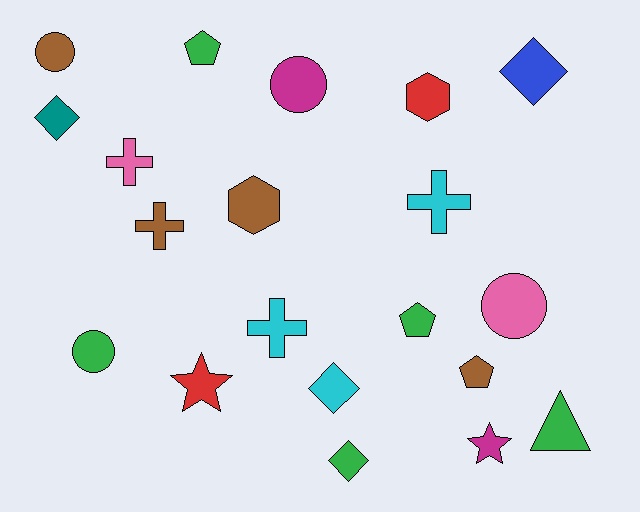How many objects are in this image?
There are 20 objects.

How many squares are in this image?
There are no squares.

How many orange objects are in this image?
There are no orange objects.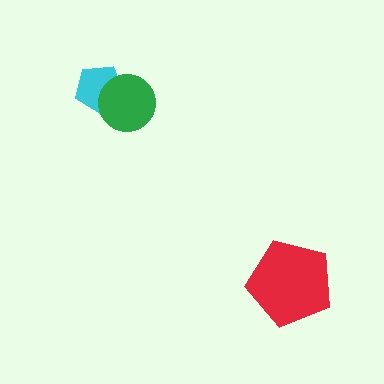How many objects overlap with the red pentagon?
0 objects overlap with the red pentagon.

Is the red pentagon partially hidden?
No, no other shape covers it.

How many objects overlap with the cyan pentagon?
1 object overlaps with the cyan pentagon.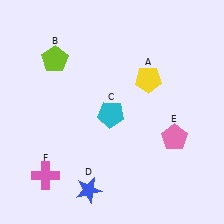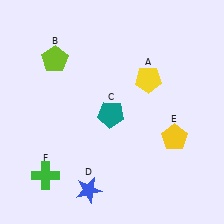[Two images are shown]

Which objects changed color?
C changed from cyan to teal. E changed from pink to yellow. F changed from pink to green.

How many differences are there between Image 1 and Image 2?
There are 3 differences between the two images.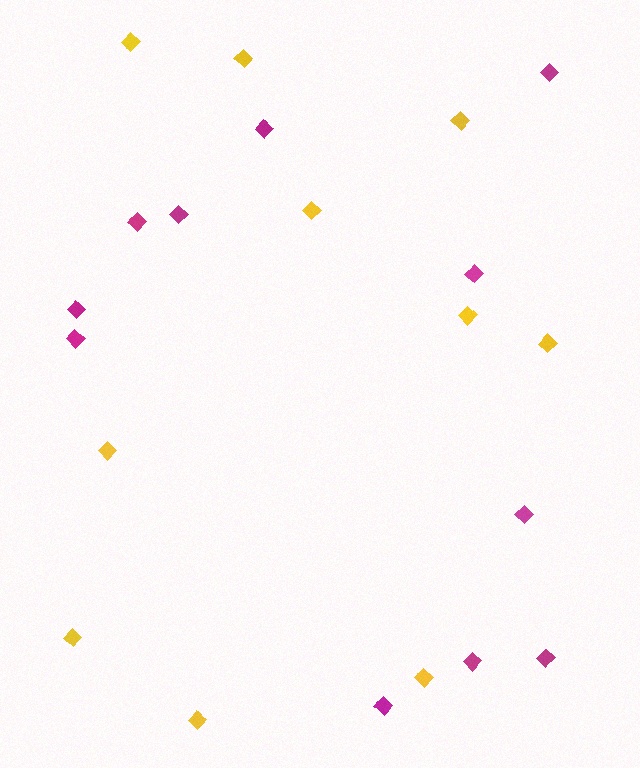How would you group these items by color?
There are 2 groups: one group of yellow diamonds (10) and one group of magenta diamonds (11).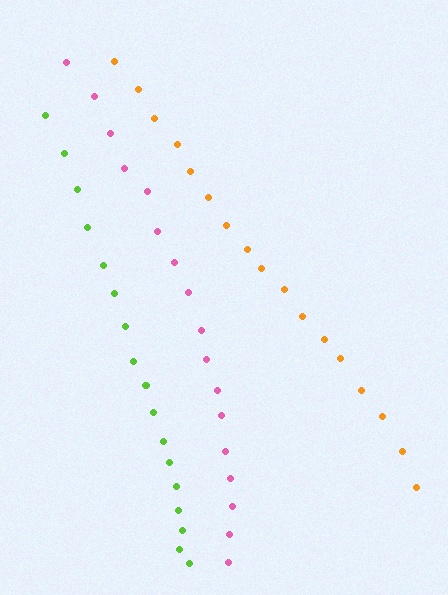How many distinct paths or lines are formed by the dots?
There are 3 distinct paths.